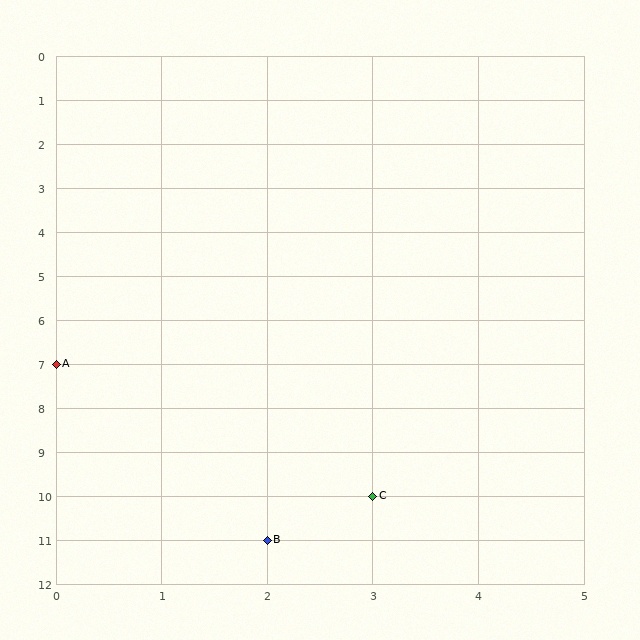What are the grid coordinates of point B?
Point B is at grid coordinates (2, 11).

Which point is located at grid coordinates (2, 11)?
Point B is at (2, 11).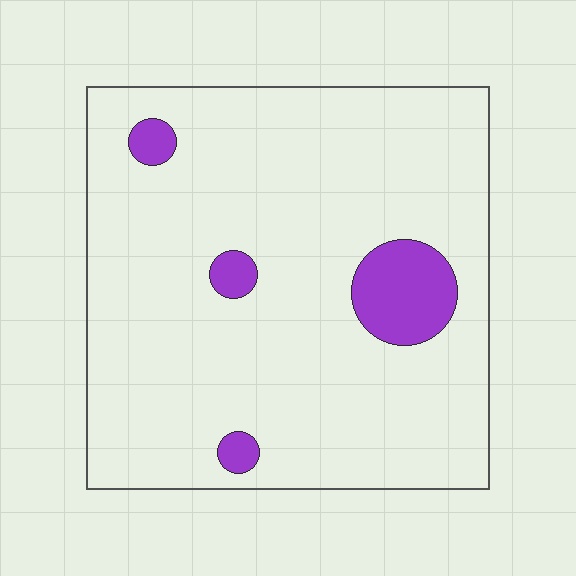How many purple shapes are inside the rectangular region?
4.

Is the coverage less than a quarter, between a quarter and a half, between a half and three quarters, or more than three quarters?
Less than a quarter.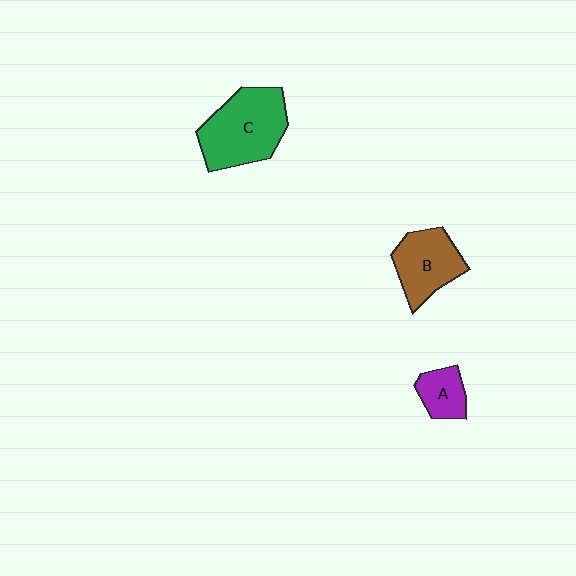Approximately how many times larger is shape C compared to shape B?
Approximately 1.4 times.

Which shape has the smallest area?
Shape A (purple).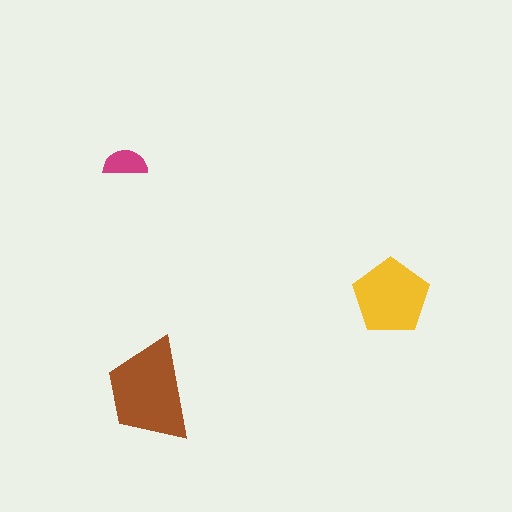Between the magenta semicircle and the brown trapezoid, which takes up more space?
The brown trapezoid.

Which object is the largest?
The brown trapezoid.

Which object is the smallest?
The magenta semicircle.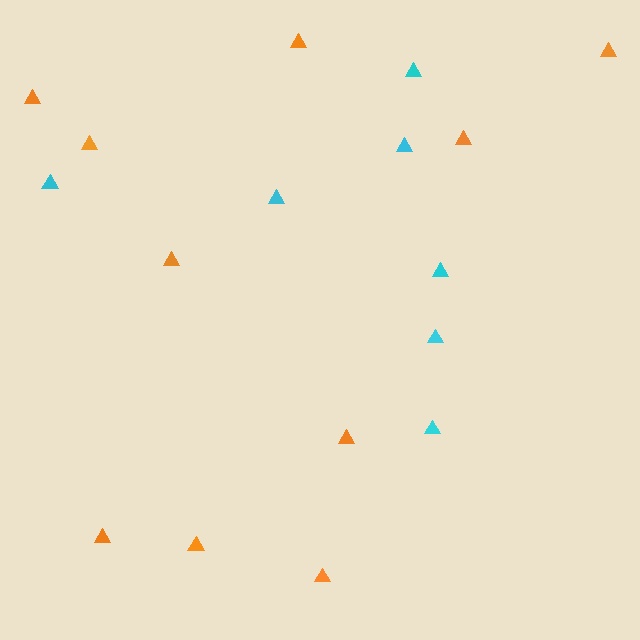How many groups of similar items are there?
There are 2 groups: one group of orange triangles (10) and one group of cyan triangles (7).